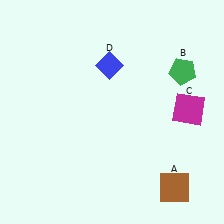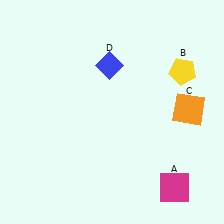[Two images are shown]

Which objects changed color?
A changed from brown to magenta. B changed from green to yellow. C changed from magenta to orange.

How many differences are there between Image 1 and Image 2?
There are 3 differences between the two images.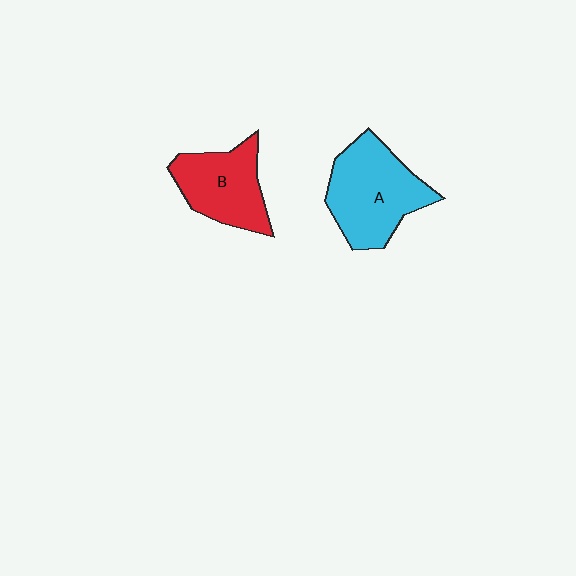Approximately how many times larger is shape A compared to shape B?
Approximately 1.3 times.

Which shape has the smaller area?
Shape B (red).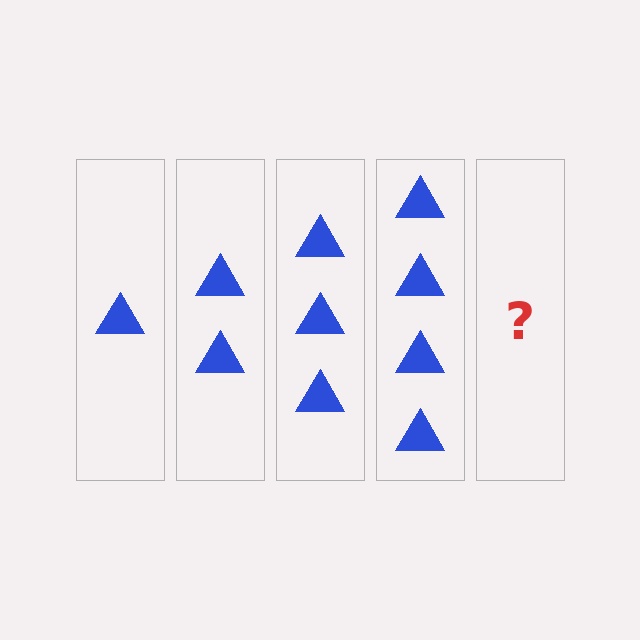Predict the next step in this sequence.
The next step is 5 triangles.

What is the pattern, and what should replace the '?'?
The pattern is that each step adds one more triangle. The '?' should be 5 triangles.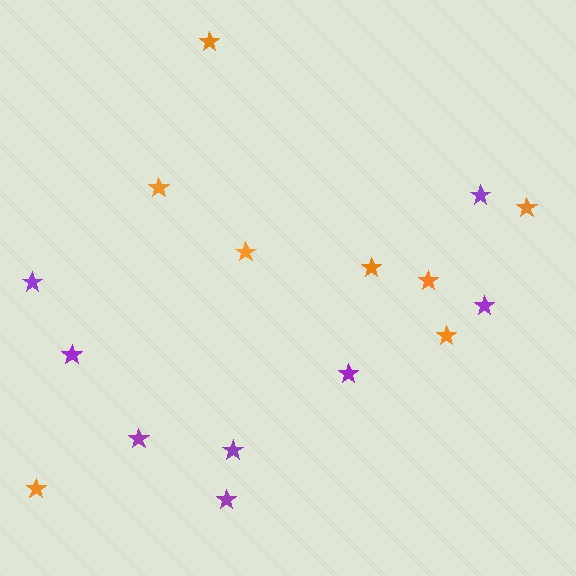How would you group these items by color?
There are 2 groups: one group of purple stars (8) and one group of orange stars (8).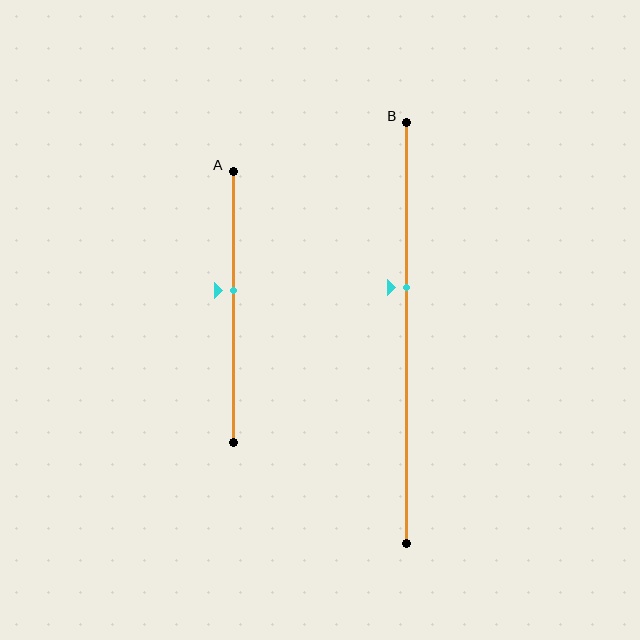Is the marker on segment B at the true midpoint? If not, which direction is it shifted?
No, the marker on segment B is shifted upward by about 11% of the segment length.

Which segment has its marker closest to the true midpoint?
Segment A has its marker closest to the true midpoint.